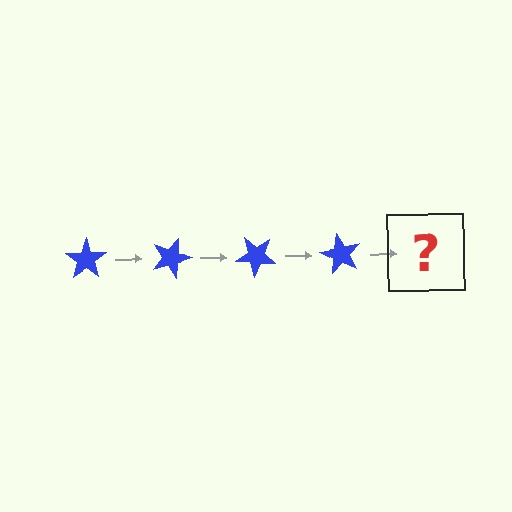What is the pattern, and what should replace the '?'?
The pattern is that the star rotates 20 degrees each step. The '?' should be a blue star rotated 80 degrees.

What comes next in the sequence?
The next element should be a blue star rotated 80 degrees.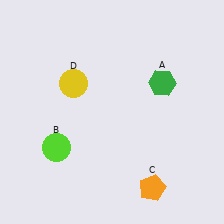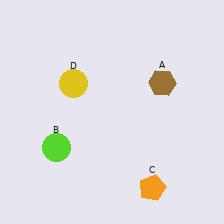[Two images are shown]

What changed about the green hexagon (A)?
In Image 1, A is green. In Image 2, it changed to brown.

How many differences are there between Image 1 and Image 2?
There is 1 difference between the two images.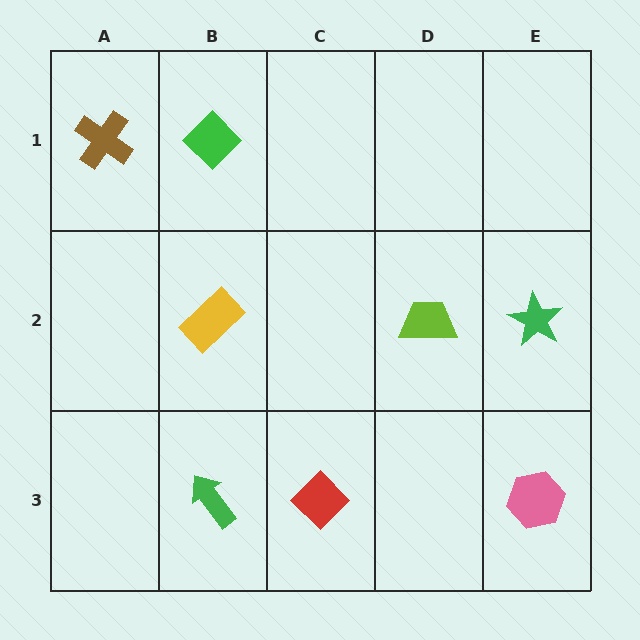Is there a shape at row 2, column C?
No, that cell is empty.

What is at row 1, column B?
A green diamond.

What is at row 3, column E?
A pink hexagon.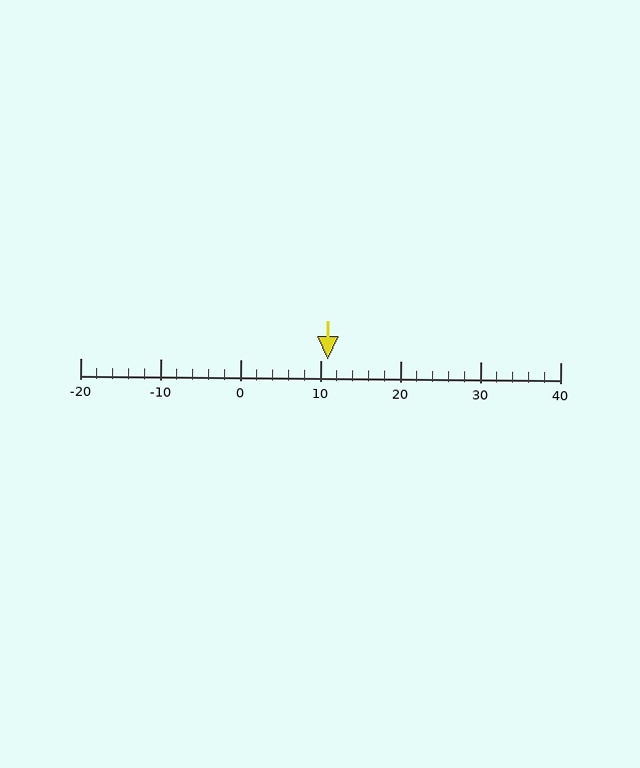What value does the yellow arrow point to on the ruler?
The yellow arrow points to approximately 11.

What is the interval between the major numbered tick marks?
The major tick marks are spaced 10 units apart.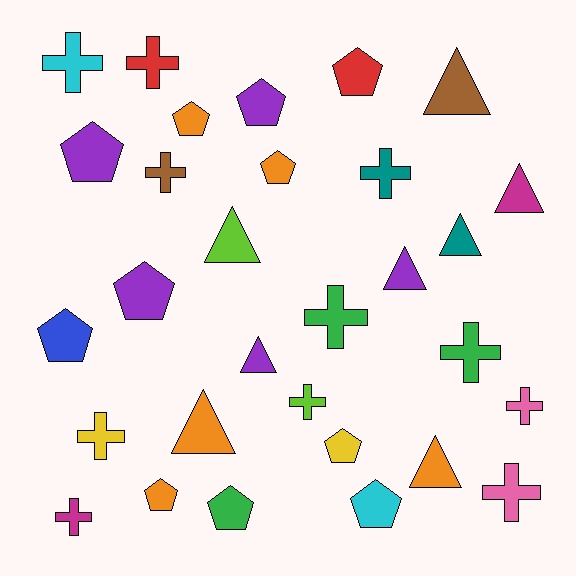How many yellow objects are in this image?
There are 2 yellow objects.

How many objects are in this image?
There are 30 objects.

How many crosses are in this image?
There are 11 crosses.